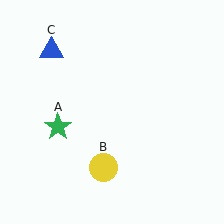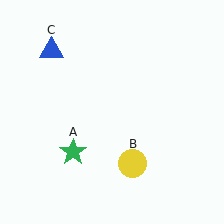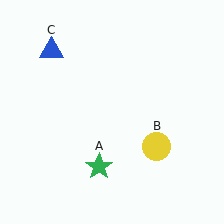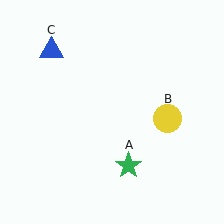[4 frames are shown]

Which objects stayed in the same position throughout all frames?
Blue triangle (object C) remained stationary.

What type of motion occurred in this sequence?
The green star (object A), yellow circle (object B) rotated counterclockwise around the center of the scene.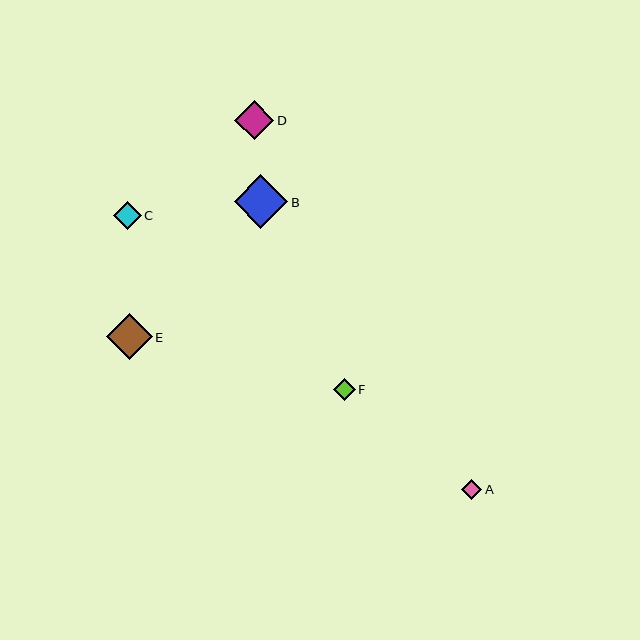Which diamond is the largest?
Diamond B is the largest with a size of approximately 54 pixels.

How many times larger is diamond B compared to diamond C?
Diamond B is approximately 1.9 times the size of diamond C.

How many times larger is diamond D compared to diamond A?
Diamond D is approximately 1.9 times the size of diamond A.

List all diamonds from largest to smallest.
From largest to smallest: B, E, D, C, F, A.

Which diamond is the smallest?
Diamond A is the smallest with a size of approximately 21 pixels.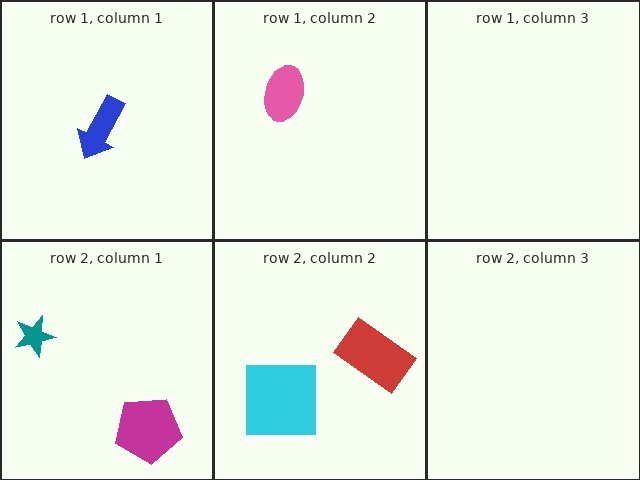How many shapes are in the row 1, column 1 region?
1.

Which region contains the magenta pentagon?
The row 2, column 1 region.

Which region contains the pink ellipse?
The row 1, column 2 region.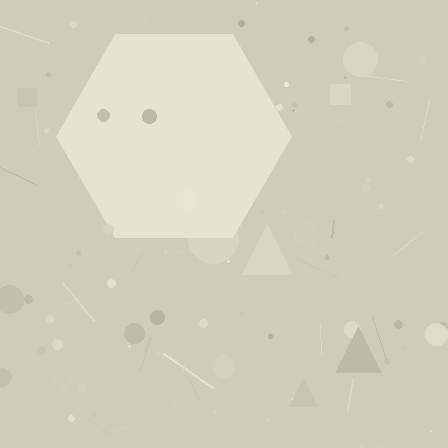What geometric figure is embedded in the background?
A hexagon is embedded in the background.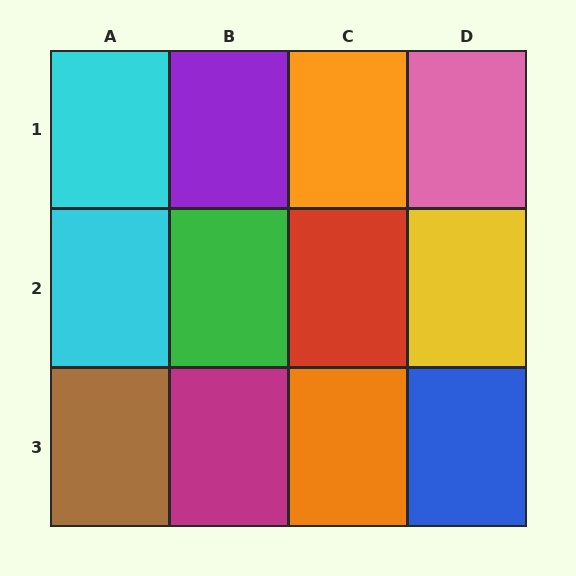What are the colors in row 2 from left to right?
Cyan, green, red, yellow.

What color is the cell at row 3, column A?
Brown.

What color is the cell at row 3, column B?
Magenta.